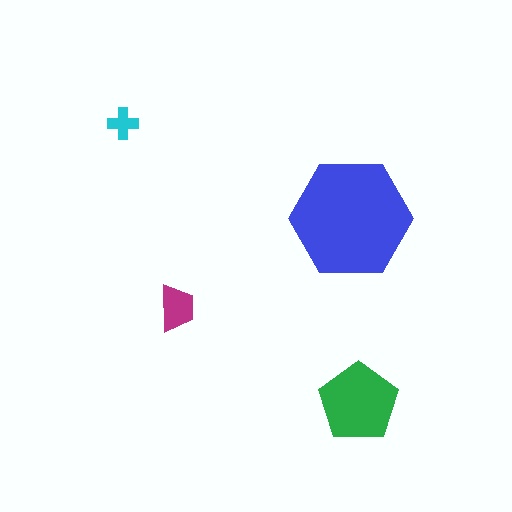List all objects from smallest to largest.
The cyan cross, the magenta trapezoid, the green pentagon, the blue hexagon.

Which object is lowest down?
The green pentagon is bottommost.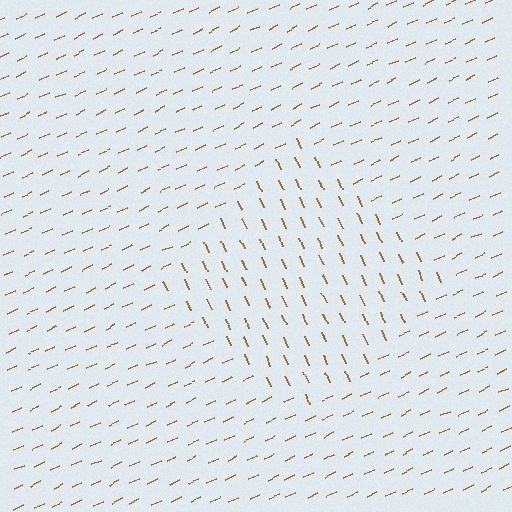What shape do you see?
I see a diamond.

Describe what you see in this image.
The image is filled with small brown line segments. A diamond region in the image has lines oriented differently from the surrounding lines, creating a visible texture boundary.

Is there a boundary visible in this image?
Yes, there is a texture boundary formed by a change in line orientation.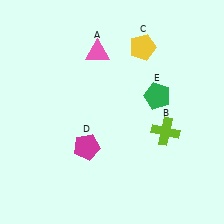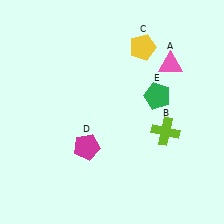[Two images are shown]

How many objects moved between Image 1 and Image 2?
1 object moved between the two images.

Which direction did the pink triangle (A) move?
The pink triangle (A) moved right.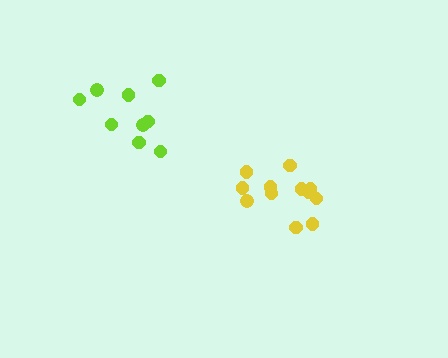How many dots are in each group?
Group 1: 9 dots, Group 2: 12 dots (21 total).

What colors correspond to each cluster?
The clusters are colored: lime, yellow.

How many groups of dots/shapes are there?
There are 2 groups.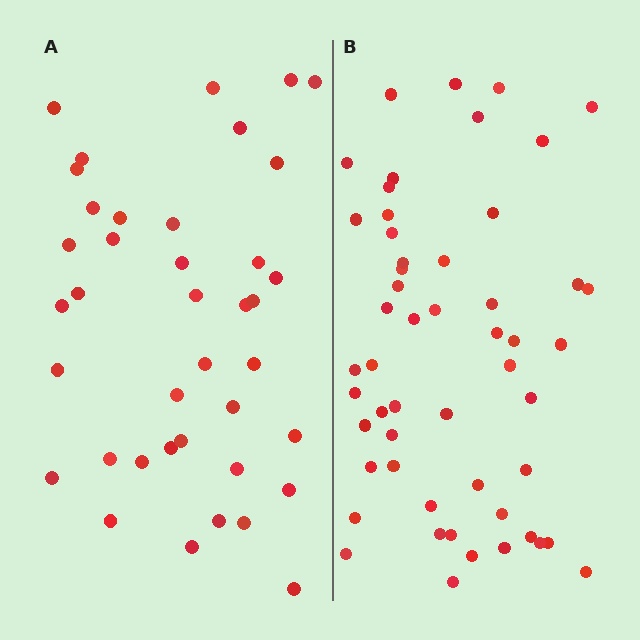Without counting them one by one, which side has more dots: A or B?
Region B (the right region) has more dots.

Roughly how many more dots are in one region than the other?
Region B has approximately 15 more dots than region A.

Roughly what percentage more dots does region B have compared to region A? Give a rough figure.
About 35% more.